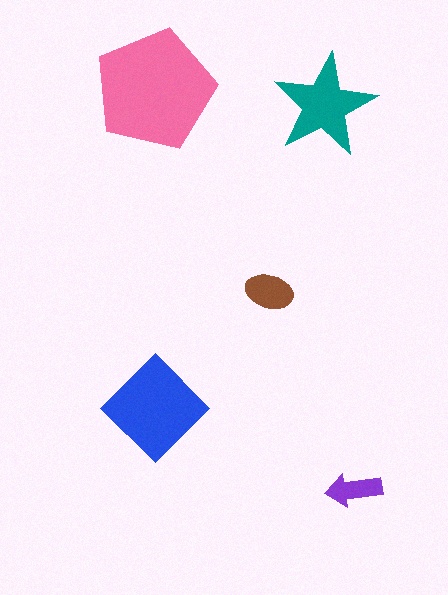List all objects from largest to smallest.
The pink pentagon, the blue diamond, the teal star, the brown ellipse, the purple arrow.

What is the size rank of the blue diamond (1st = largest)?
2nd.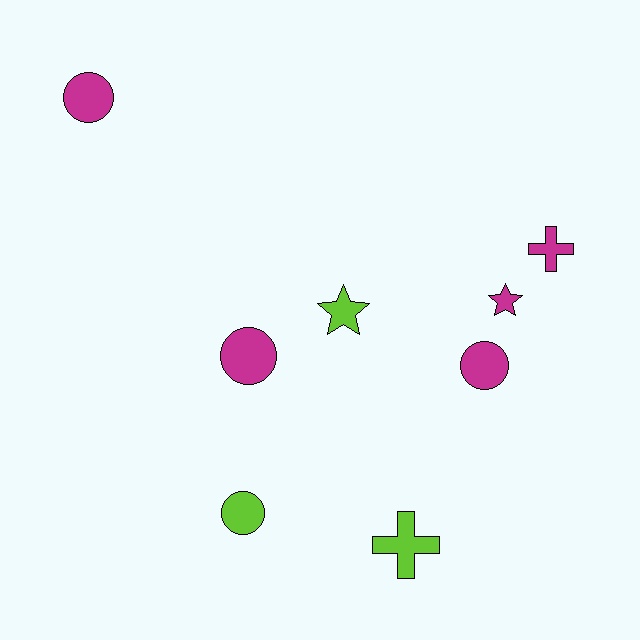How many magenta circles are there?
There are 3 magenta circles.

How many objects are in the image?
There are 8 objects.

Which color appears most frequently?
Magenta, with 5 objects.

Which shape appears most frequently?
Circle, with 4 objects.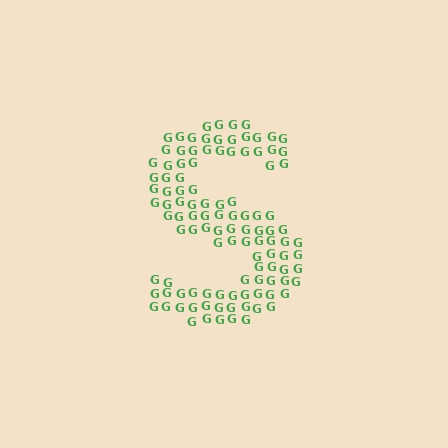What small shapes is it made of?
It is made of small letter G's.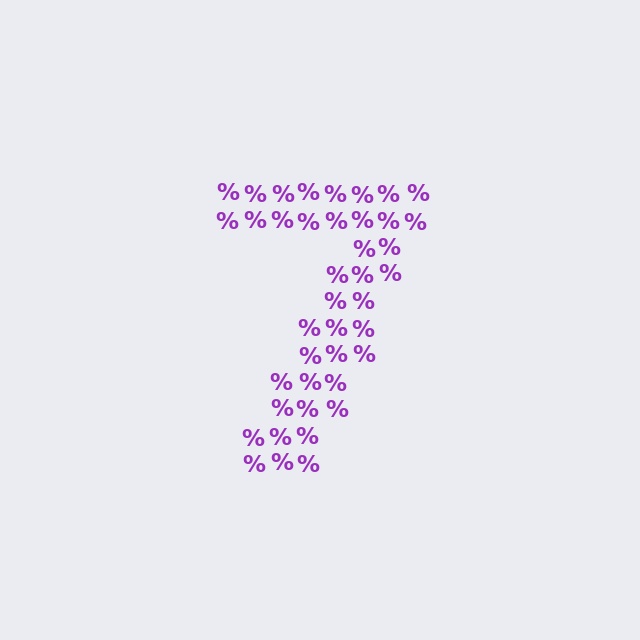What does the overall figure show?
The overall figure shows the digit 7.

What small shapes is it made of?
It is made of small percent signs.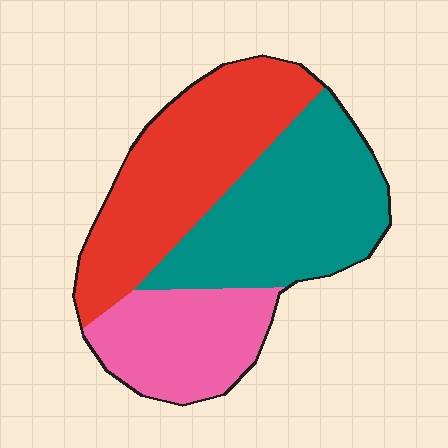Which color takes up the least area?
Pink, at roughly 25%.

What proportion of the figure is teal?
Teal covers around 40% of the figure.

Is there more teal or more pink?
Teal.